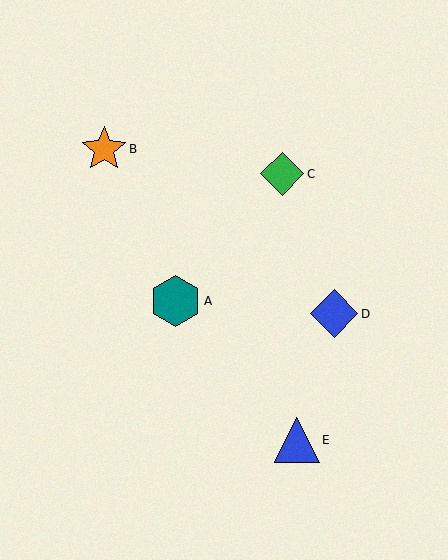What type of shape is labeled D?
Shape D is a blue diamond.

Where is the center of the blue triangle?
The center of the blue triangle is at (297, 440).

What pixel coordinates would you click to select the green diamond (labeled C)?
Click at (282, 174) to select the green diamond C.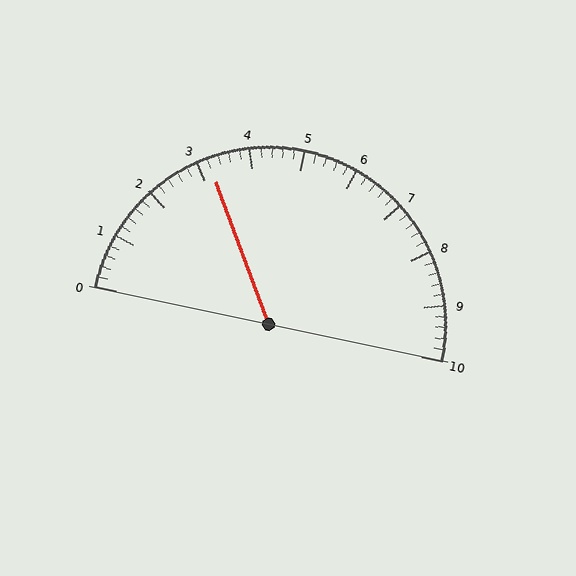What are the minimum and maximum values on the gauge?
The gauge ranges from 0 to 10.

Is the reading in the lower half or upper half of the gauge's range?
The reading is in the lower half of the range (0 to 10).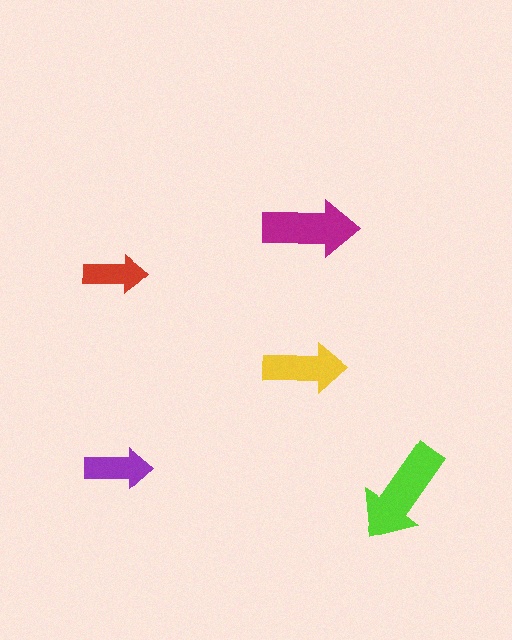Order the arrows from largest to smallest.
the lime one, the magenta one, the yellow one, the purple one, the red one.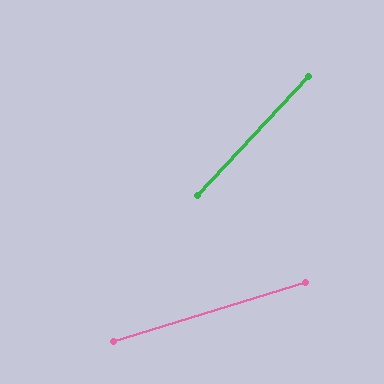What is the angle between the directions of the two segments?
Approximately 30 degrees.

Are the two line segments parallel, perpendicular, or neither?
Neither parallel nor perpendicular — they differ by about 30°.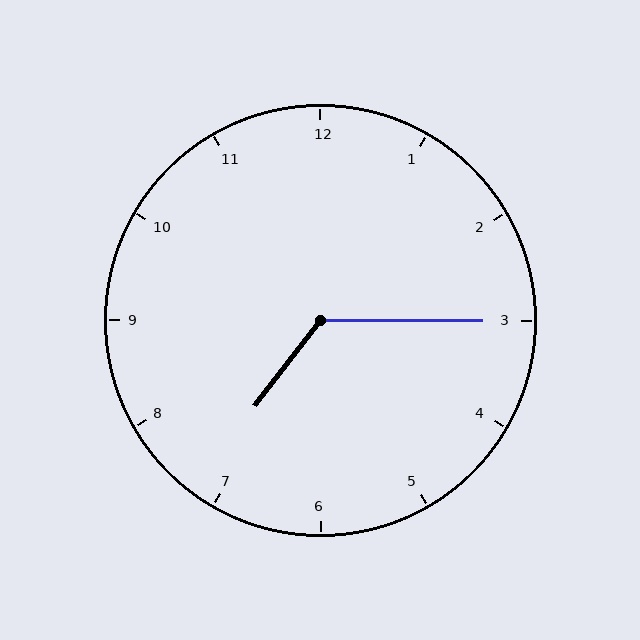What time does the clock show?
7:15.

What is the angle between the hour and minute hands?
Approximately 128 degrees.